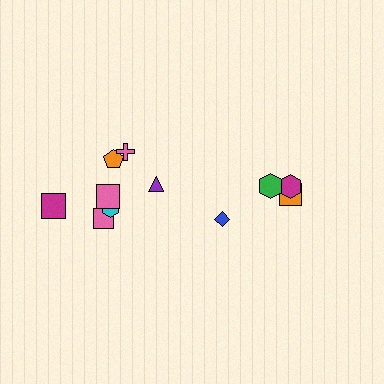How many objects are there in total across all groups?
There are 11 objects.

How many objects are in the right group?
There are 4 objects.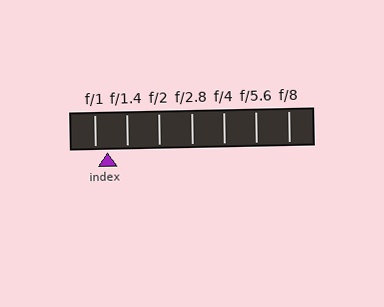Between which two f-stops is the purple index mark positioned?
The index mark is between f/1 and f/1.4.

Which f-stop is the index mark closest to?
The index mark is closest to f/1.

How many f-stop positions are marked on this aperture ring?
There are 7 f-stop positions marked.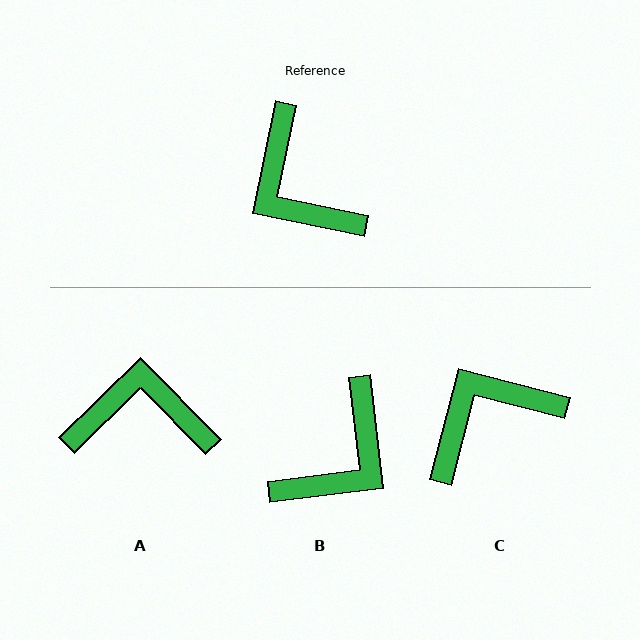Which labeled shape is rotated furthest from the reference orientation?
A, about 124 degrees away.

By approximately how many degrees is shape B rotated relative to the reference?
Approximately 109 degrees counter-clockwise.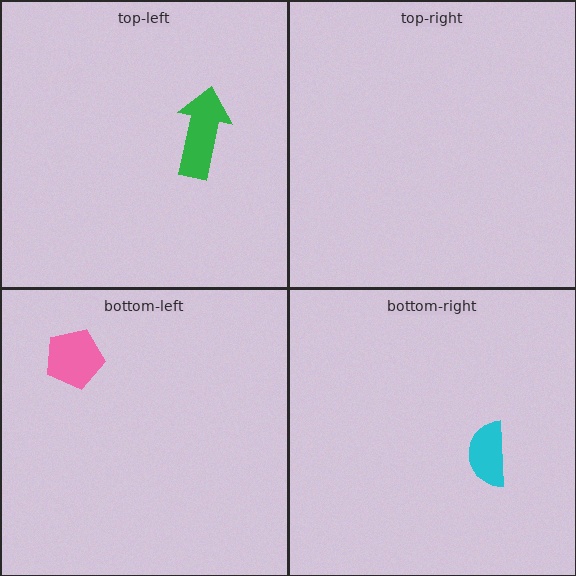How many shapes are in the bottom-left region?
1.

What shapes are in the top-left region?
The green arrow.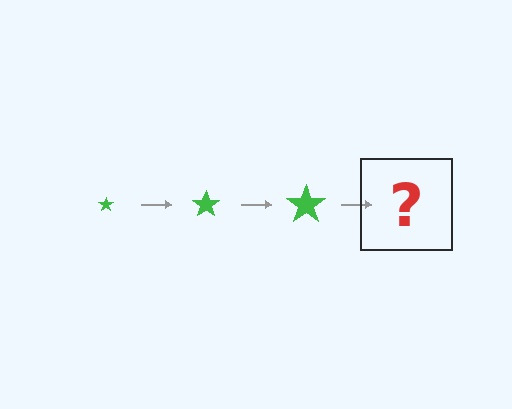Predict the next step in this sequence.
The next step is a green star, larger than the previous one.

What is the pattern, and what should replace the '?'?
The pattern is that the star gets progressively larger each step. The '?' should be a green star, larger than the previous one.